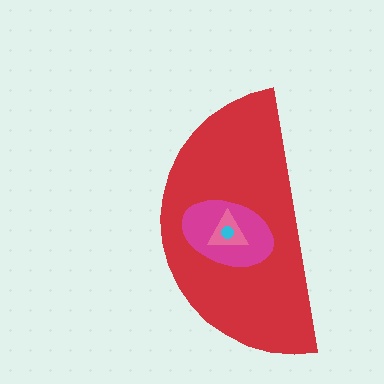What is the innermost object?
The cyan circle.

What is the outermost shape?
The red semicircle.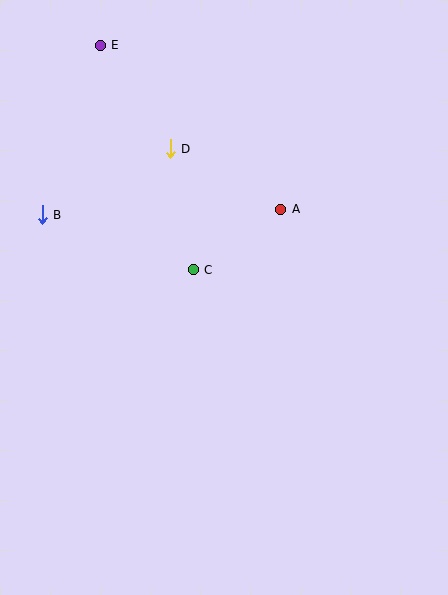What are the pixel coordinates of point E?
Point E is at (100, 45).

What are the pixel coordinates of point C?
Point C is at (193, 270).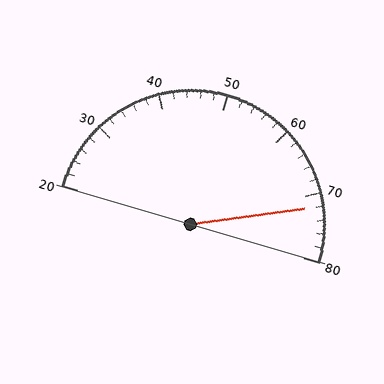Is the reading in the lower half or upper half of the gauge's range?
The reading is in the upper half of the range (20 to 80).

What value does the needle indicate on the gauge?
The needle indicates approximately 72.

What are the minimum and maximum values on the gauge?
The gauge ranges from 20 to 80.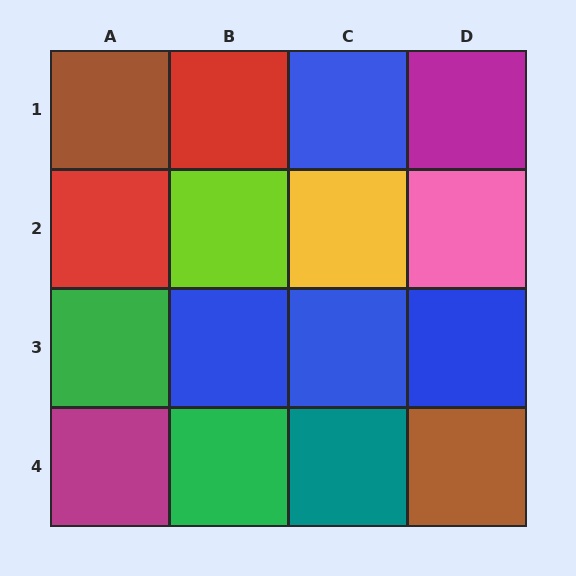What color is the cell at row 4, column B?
Green.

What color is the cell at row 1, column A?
Brown.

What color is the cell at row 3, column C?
Blue.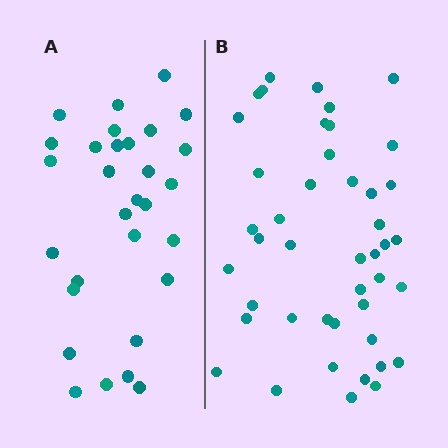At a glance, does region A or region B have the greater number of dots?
Region B (the right region) has more dots.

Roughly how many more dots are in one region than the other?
Region B has approximately 15 more dots than region A.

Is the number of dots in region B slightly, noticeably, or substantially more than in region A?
Region B has substantially more. The ratio is roughly 1.5 to 1.